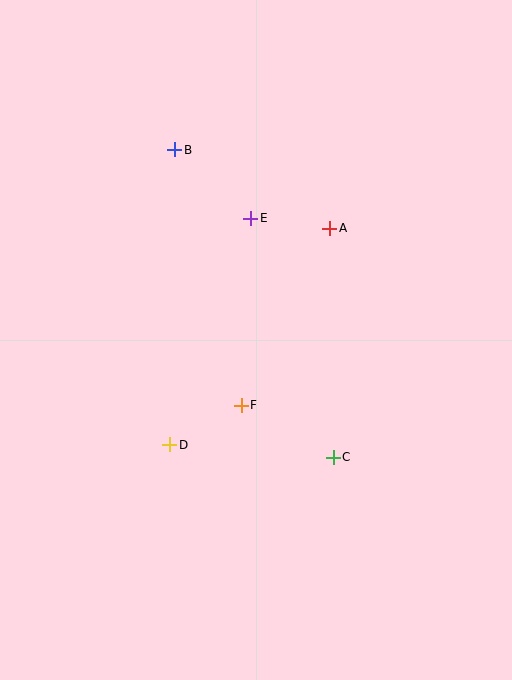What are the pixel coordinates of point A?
Point A is at (330, 228).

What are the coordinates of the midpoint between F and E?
The midpoint between F and E is at (246, 312).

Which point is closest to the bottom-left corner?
Point D is closest to the bottom-left corner.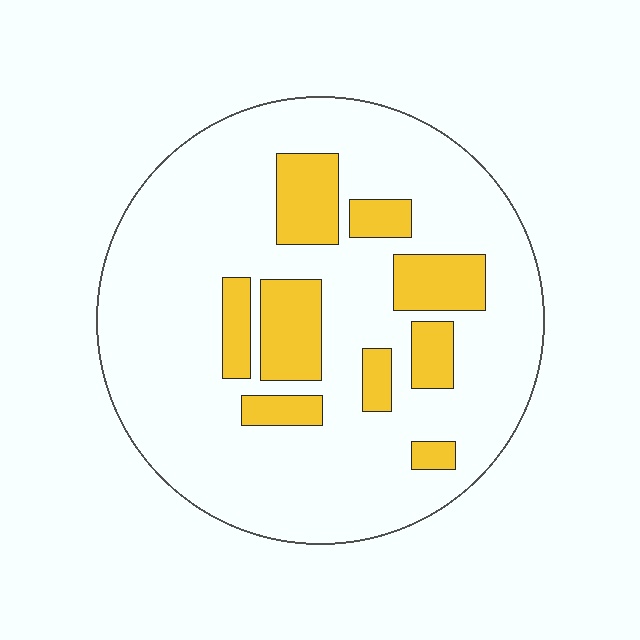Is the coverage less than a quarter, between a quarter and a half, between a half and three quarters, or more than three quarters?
Less than a quarter.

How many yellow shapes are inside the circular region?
9.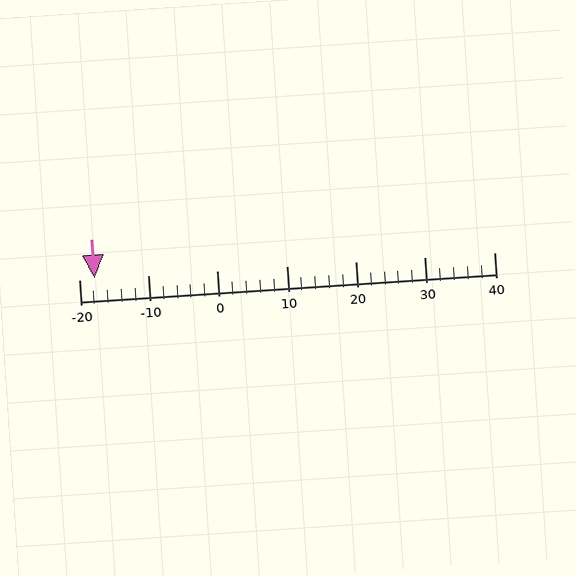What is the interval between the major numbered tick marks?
The major tick marks are spaced 10 units apart.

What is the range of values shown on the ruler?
The ruler shows values from -20 to 40.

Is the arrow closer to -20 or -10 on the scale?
The arrow is closer to -20.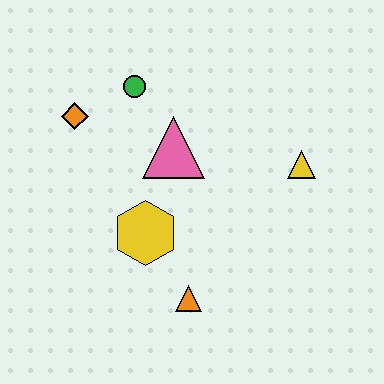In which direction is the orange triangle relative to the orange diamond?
The orange triangle is below the orange diamond.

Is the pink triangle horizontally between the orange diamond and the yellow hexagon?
No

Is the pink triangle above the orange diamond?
No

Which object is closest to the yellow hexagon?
The orange triangle is closest to the yellow hexagon.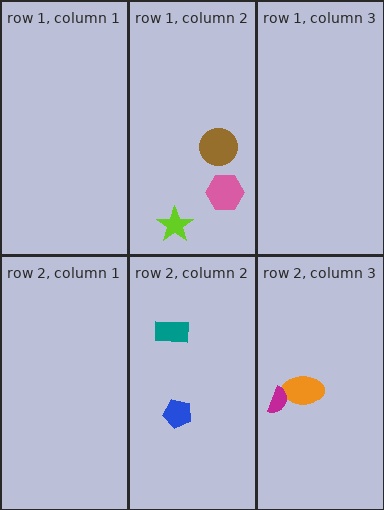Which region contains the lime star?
The row 1, column 2 region.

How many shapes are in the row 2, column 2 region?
2.